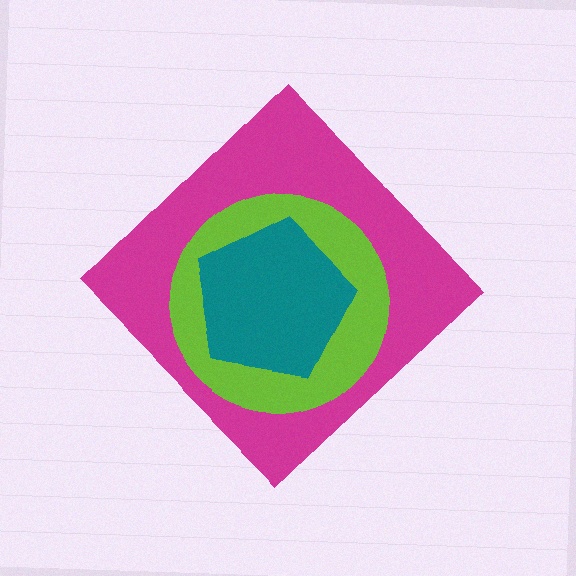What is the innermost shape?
The teal pentagon.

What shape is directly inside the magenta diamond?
The lime circle.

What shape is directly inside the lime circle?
The teal pentagon.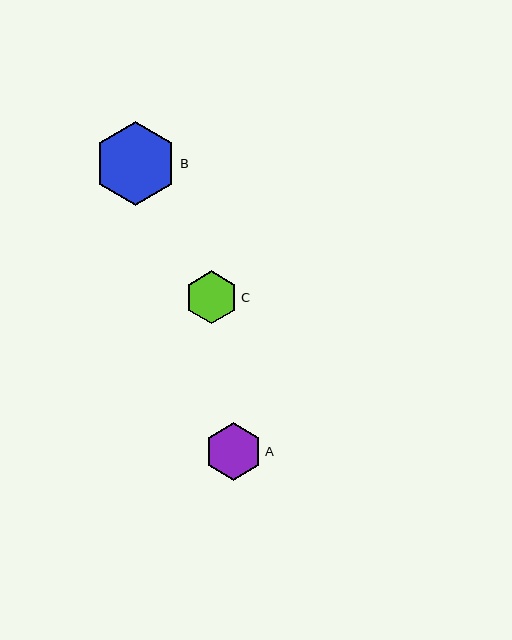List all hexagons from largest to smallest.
From largest to smallest: B, A, C.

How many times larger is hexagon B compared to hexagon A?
Hexagon B is approximately 1.5 times the size of hexagon A.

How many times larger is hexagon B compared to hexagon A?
Hexagon B is approximately 1.5 times the size of hexagon A.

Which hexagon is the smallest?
Hexagon C is the smallest with a size of approximately 53 pixels.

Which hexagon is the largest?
Hexagon B is the largest with a size of approximately 84 pixels.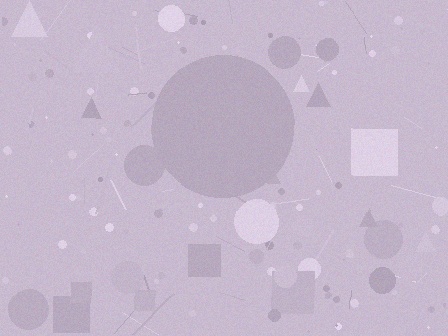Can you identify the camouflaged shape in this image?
The camouflaged shape is a circle.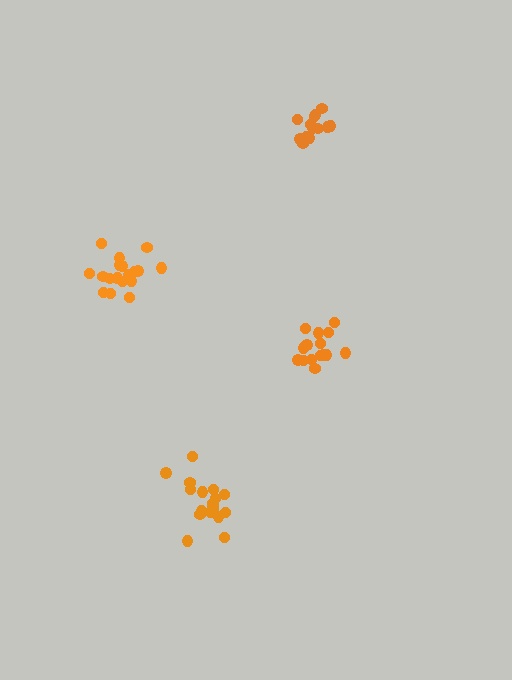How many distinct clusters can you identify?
There are 4 distinct clusters.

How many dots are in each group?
Group 1: 17 dots, Group 2: 18 dots, Group 3: 15 dots, Group 4: 14 dots (64 total).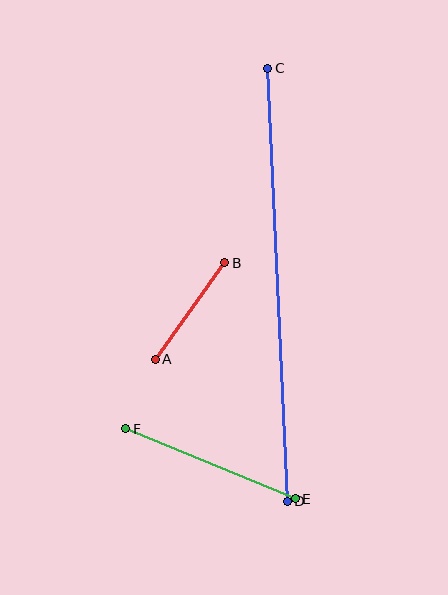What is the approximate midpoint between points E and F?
The midpoint is at approximately (210, 464) pixels.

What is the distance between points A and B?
The distance is approximately 119 pixels.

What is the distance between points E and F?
The distance is approximately 184 pixels.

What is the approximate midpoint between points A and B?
The midpoint is at approximately (190, 311) pixels.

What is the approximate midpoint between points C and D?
The midpoint is at approximately (278, 285) pixels.